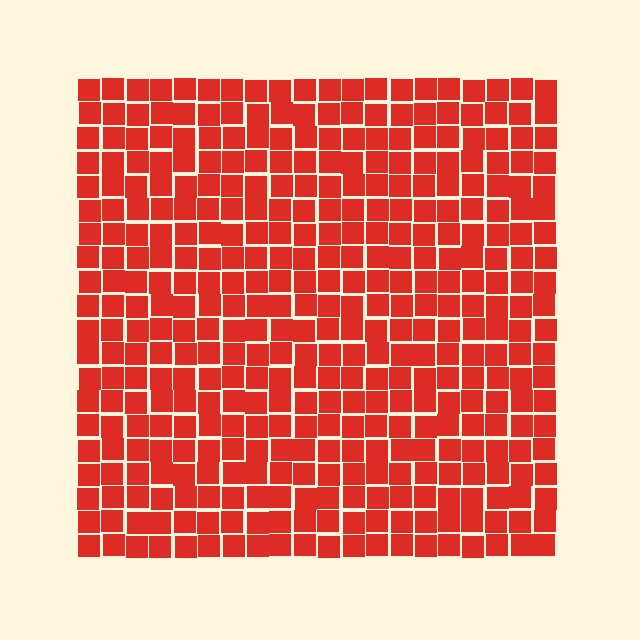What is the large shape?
The large shape is a square.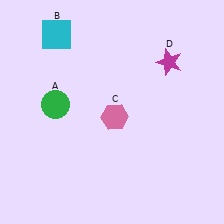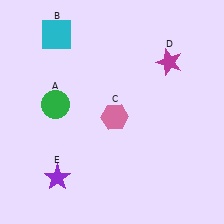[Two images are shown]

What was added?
A purple star (E) was added in Image 2.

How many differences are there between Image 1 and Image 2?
There is 1 difference between the two images.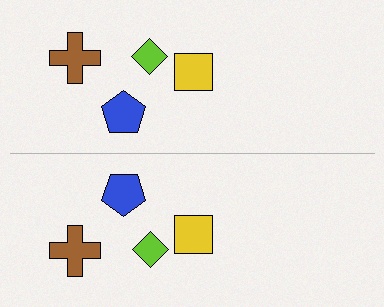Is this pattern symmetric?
Yes, this pattern has bilateral (reflection) symmetry.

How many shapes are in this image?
There are 8 shapes in this image.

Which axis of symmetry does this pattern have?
The pattern has a horizontal axis of symmetry running through the center of the image.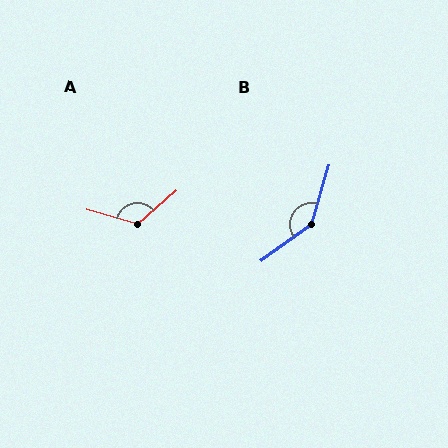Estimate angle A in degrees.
Approximately 124 degrees.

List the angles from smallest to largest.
A (124°), B (141°).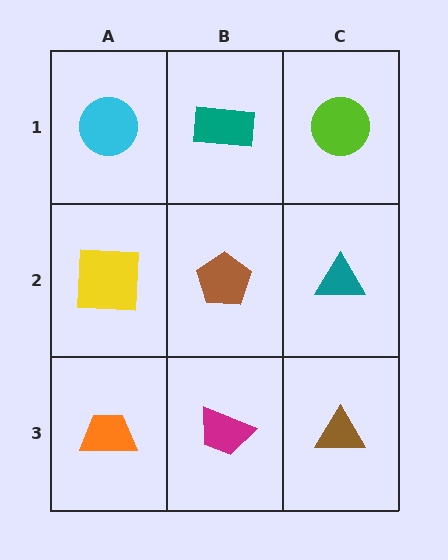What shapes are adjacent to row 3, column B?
A brown pentagon (row 2, column B), an orange trapezoid (row 3, column A), a brown triangle (row 3, column C).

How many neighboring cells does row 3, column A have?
2.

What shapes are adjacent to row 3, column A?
A yellow square (row 2, column A), a magenta trapezoid (row 3, column B).